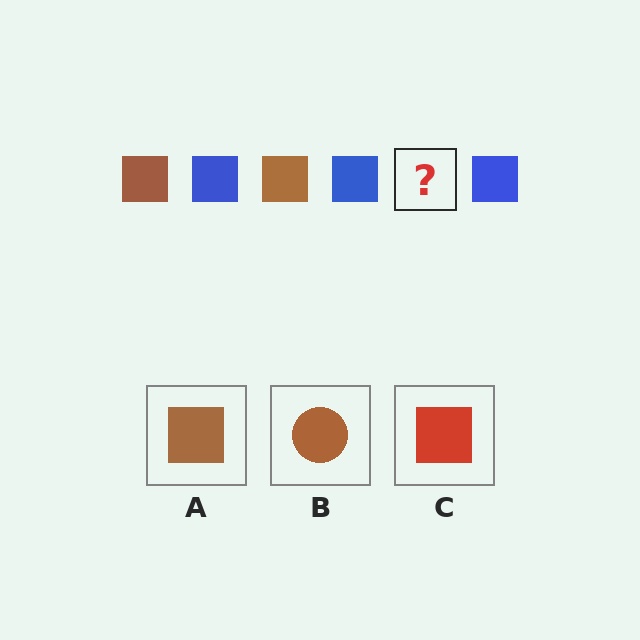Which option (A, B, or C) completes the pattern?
A.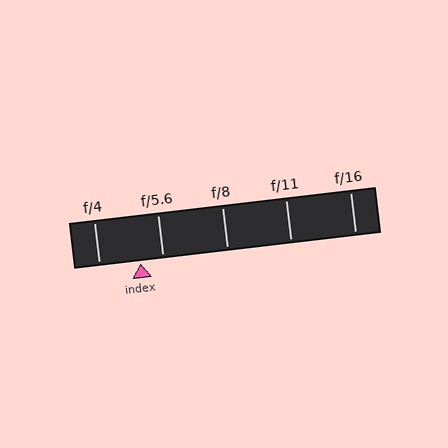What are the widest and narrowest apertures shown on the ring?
The widest aperture shown is f/4 and the narrowest is f/16.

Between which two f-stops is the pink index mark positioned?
The index mark is between f/4 and f/5.6.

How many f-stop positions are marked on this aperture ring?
There are 5 f-stop positions marked.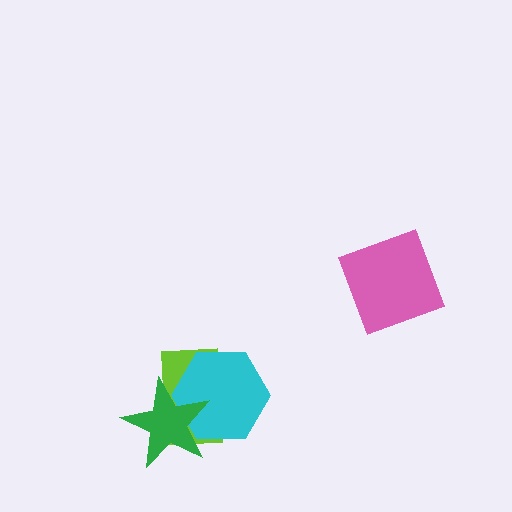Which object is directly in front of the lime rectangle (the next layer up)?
The cyan hexagon is directly in front of the lime rectangle.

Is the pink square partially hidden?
No, no other shape covers it.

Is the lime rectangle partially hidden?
Yes, it is partially covered by another shape.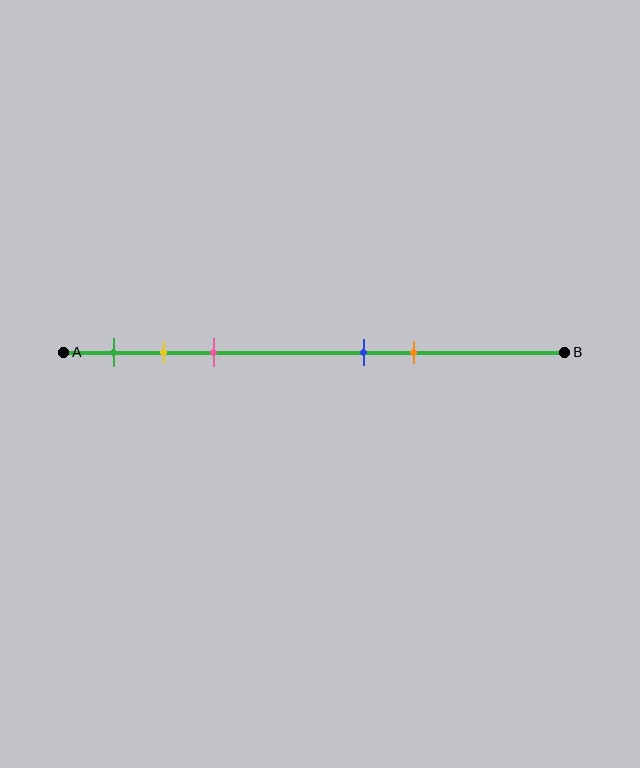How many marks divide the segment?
There are 5 marks dividing the segment.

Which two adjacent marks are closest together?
The yellow and pink marks are the closest adjacent pair.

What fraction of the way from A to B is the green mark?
The green mark is approximately 10% (0.1) of the way from A to B.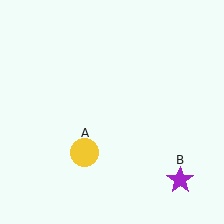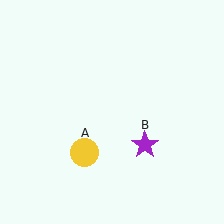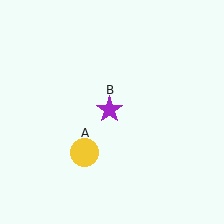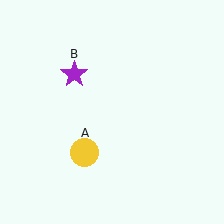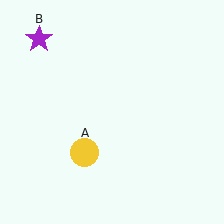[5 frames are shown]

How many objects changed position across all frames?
1 object changed position: purple star (object B).